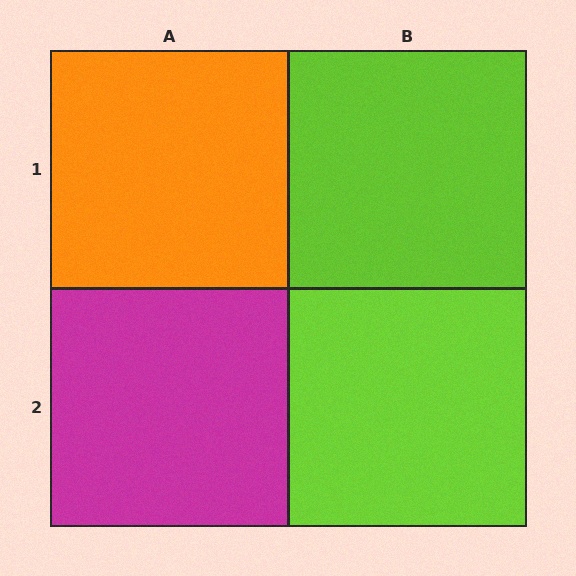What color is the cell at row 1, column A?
Orange.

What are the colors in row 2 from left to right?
Magenta, lime.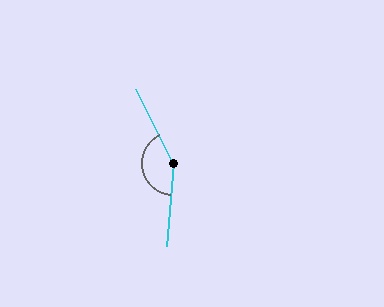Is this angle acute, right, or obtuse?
It is obtuse.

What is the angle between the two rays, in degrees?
Approximately 149 degrees.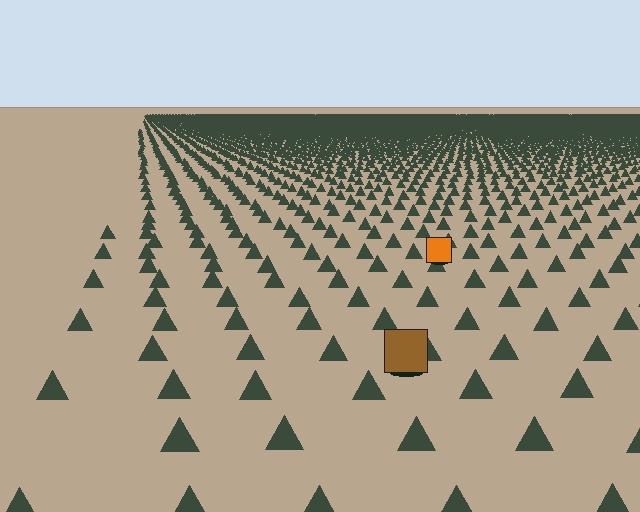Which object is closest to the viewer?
The brown square is closest. The texture marks near it are larger and more spread out.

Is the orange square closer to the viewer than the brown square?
No. The brown square is closer — you can tell from the texture gradient: the ground texture is coarser near it.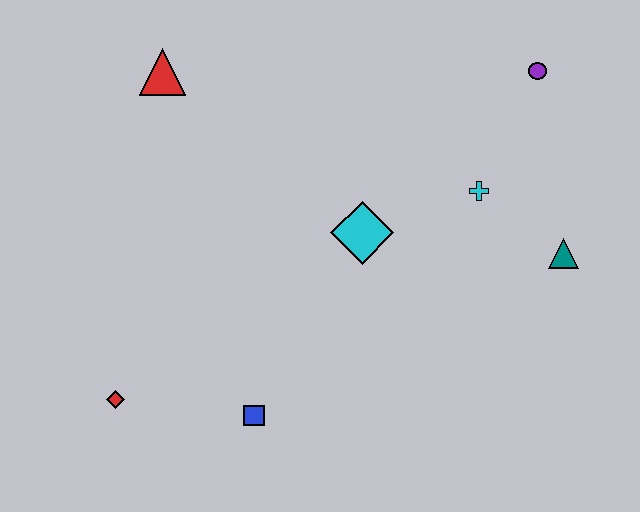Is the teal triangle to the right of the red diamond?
Yes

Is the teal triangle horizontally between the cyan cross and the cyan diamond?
No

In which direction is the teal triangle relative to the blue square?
The teal triangle is to the right of the blue square.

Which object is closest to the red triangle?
The cyan diamond is closest to the red triangle.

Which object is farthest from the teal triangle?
The red diamond is farthest from the teal triangle.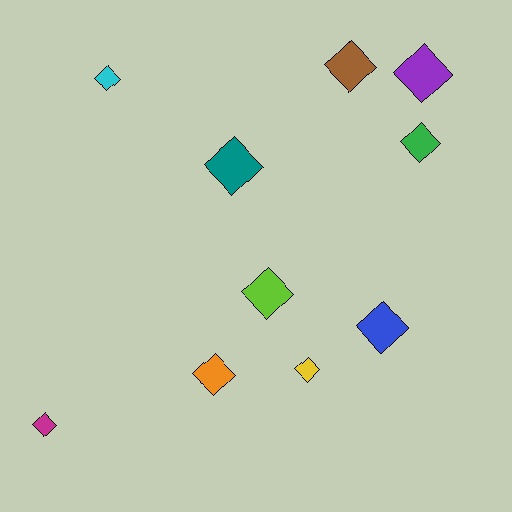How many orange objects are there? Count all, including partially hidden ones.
There is 1 orange object.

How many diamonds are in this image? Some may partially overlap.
There are 10 diamonds.